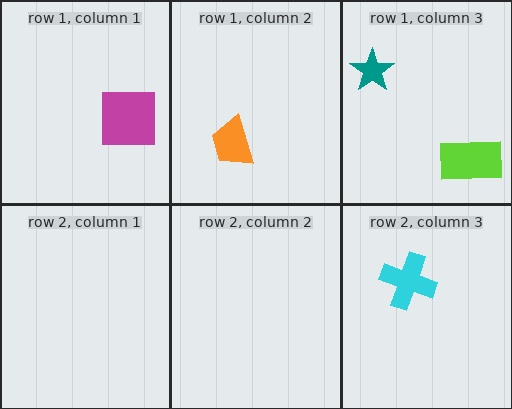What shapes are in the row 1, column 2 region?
The orange trapezoid.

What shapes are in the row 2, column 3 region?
The cyan cross.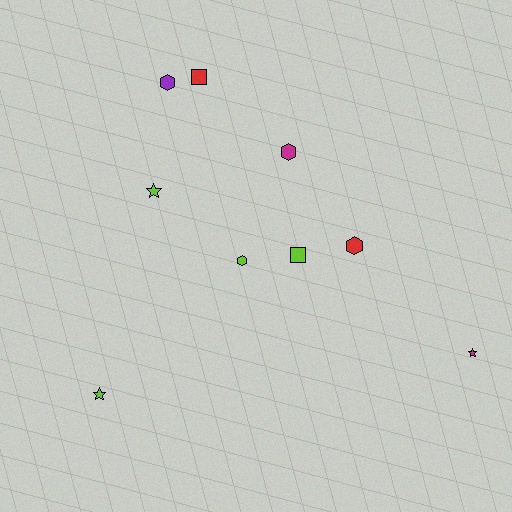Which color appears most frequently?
Lime, with 4 objects.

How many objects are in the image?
There are 9 objects.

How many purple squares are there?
There are no purple squares.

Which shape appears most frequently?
Hexagon, with 4 objects.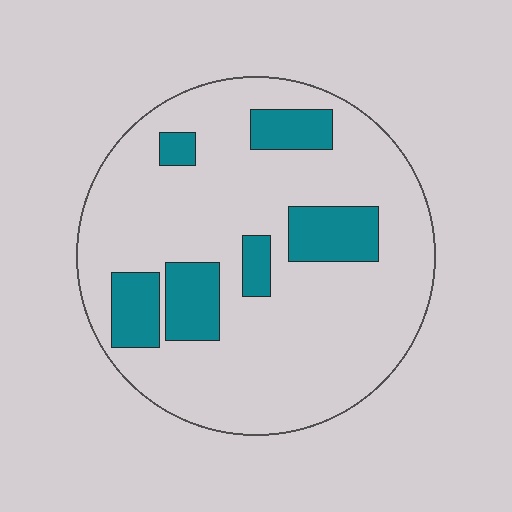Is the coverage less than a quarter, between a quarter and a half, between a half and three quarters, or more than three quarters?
Less than a quarter.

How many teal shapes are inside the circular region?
6.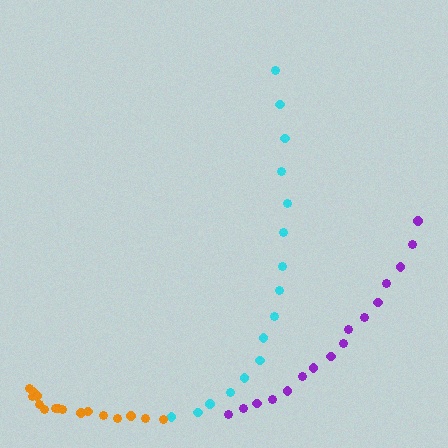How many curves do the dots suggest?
There are 3 distinct paths.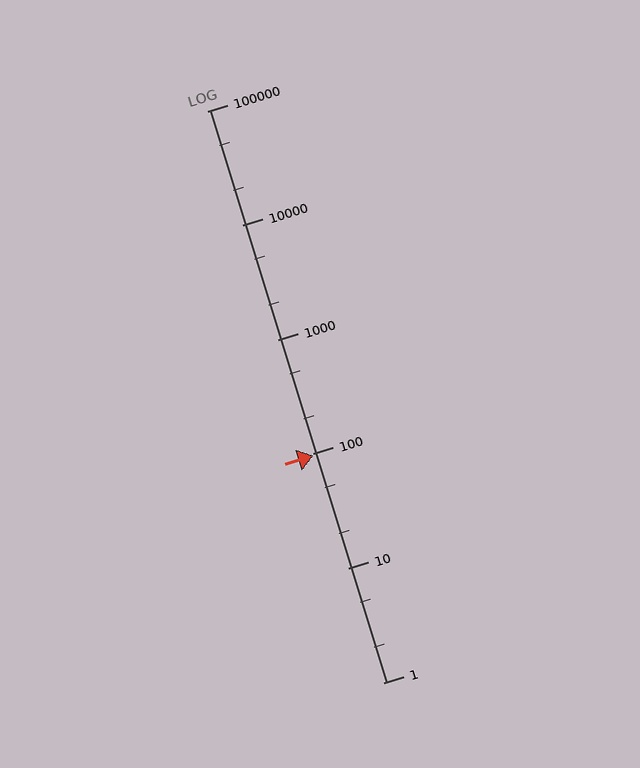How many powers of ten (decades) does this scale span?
The scale spans 5 decades, from 1 to 100000.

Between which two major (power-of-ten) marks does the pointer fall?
The pointer is between 10 and 100.